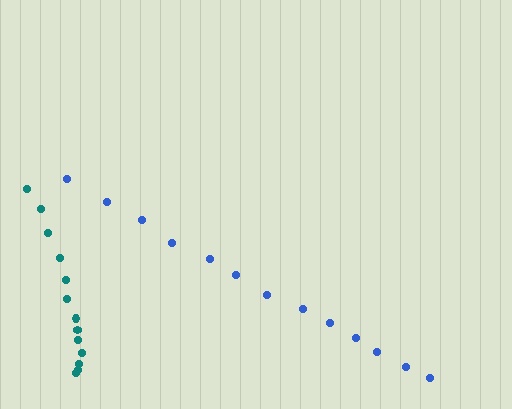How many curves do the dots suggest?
There are 2 distinct paths.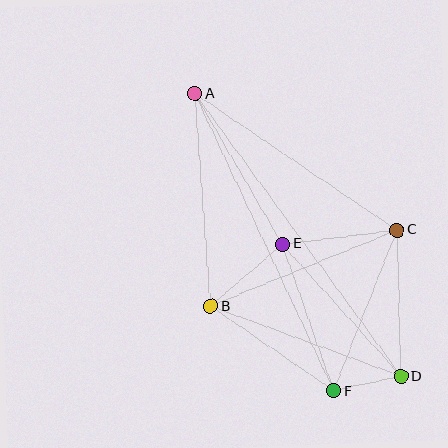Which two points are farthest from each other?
Points A and D are farthest from each other.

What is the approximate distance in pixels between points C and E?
The distance between C and E is approximately 115 pixels.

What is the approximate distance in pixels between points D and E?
The distance between D and E is approximately 177 pixels.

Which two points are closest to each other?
Points D and F are closest to each other.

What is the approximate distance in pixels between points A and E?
The distance between A and E is approximately 174 pixels.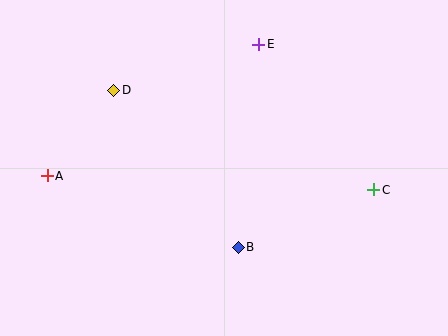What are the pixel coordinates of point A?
Point A is at (47, 176).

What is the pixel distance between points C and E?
The distance between C and E is 185 pixels.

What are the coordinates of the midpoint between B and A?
The midpoint between B and A is at (143, 212).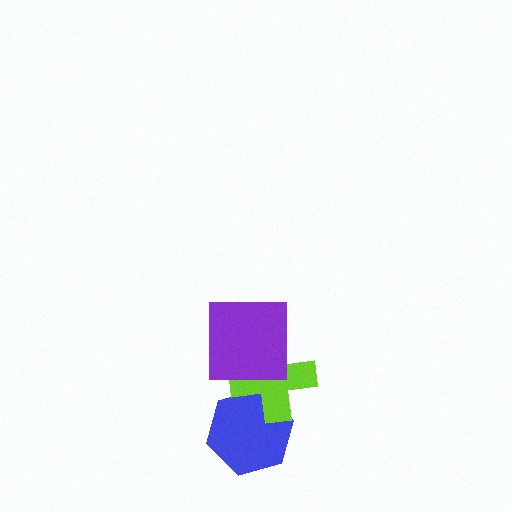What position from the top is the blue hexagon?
The blue hexagon is 3rd from the top.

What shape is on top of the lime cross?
The purple square is on top of the lime cross.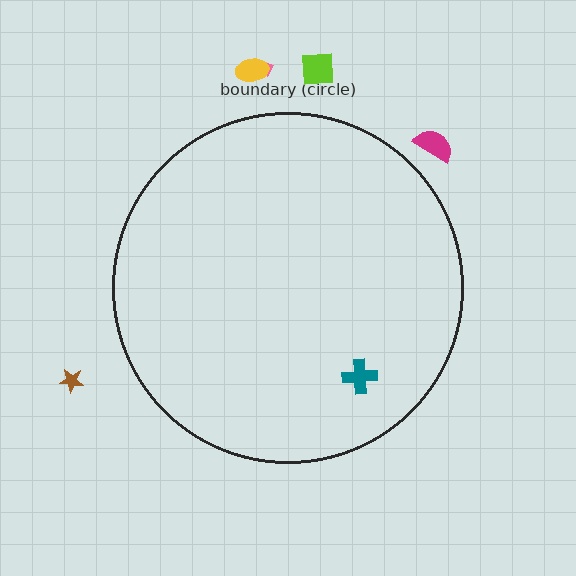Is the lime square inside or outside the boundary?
Outside.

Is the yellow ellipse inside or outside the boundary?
Outside.